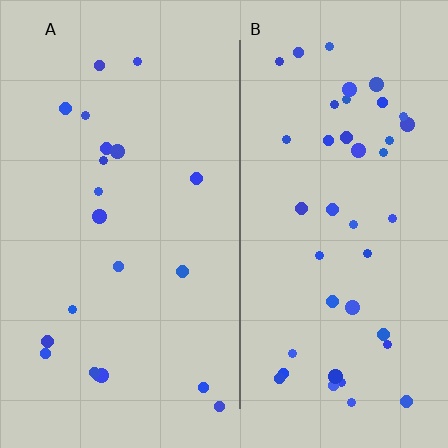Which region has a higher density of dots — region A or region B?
B (the right).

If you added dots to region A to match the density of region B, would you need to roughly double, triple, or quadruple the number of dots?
Approximately double.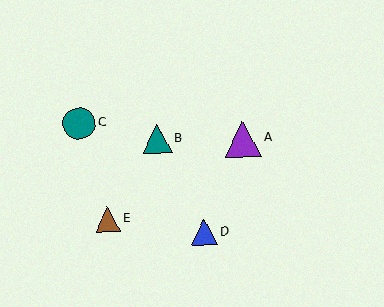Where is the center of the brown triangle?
The center of the brown triangle is at (108, 219).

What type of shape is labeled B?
Shape B is a teal triangle.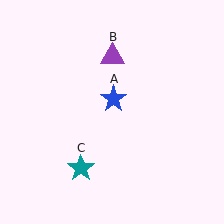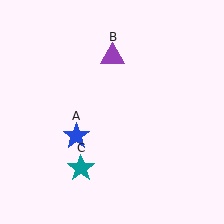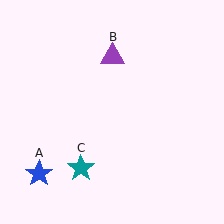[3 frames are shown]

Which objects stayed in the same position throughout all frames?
Purple triangle (object B) and teal star (object C) remained stationary.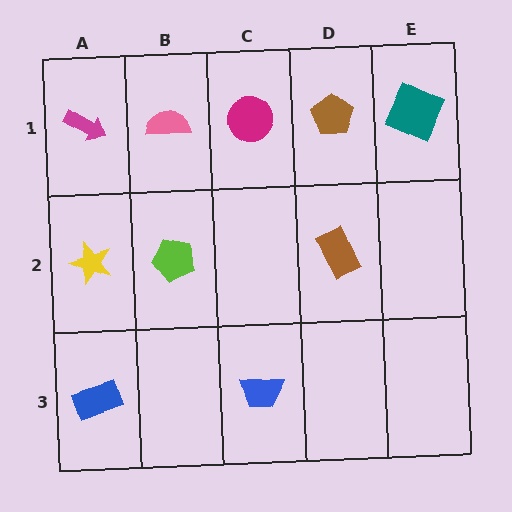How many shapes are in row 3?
2 shapes.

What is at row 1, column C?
A magenta circle.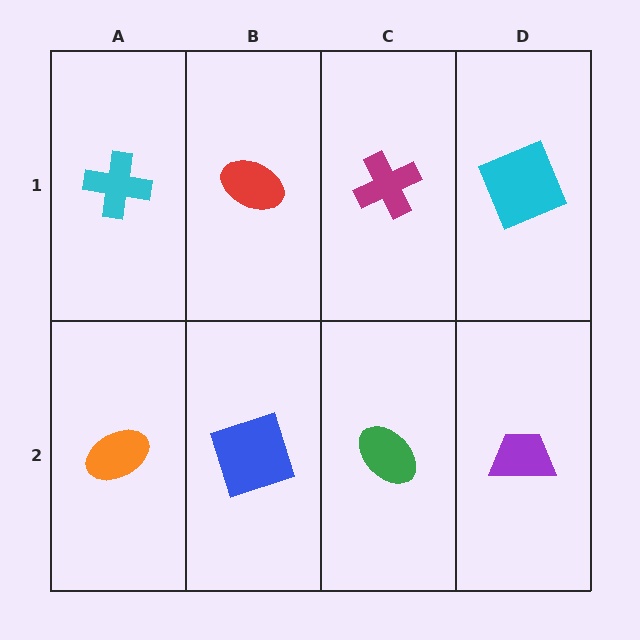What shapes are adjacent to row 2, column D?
A cyan square (row 1, column D), a green ellipse (row 2, column C).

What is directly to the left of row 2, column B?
An orange ellipse.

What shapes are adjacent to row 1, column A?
An orange ellipse (row 2, column A), a red ellipse (row 1, column B).